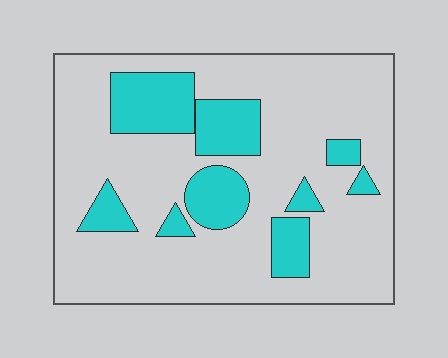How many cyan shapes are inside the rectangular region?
9.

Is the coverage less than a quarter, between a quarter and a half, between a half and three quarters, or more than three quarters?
Less than a quarter.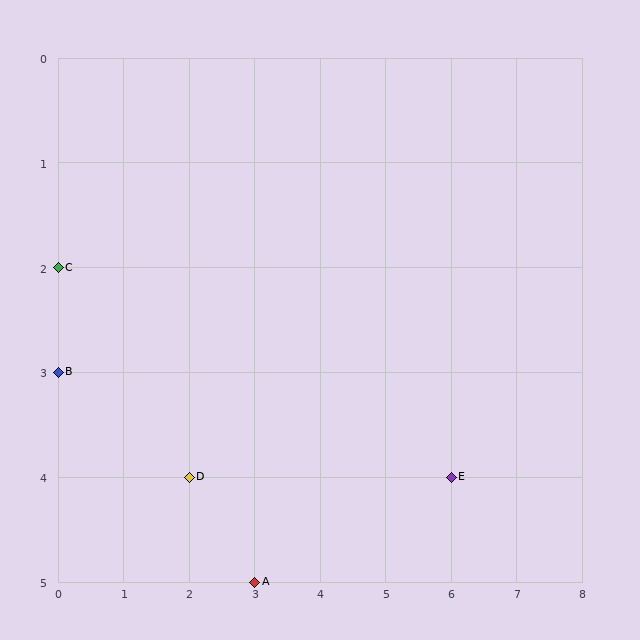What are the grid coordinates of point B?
Point B is at grid coordinates (0, 3).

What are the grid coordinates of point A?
Point A is at grid coordinates (3, 5).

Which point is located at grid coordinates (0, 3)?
Point B is at (0, 3).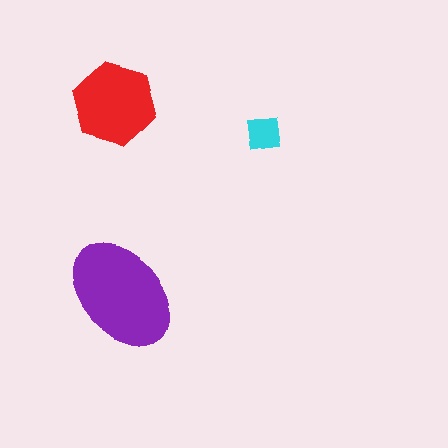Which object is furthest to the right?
The cyan square is rightmost.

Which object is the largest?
The purple ellipse.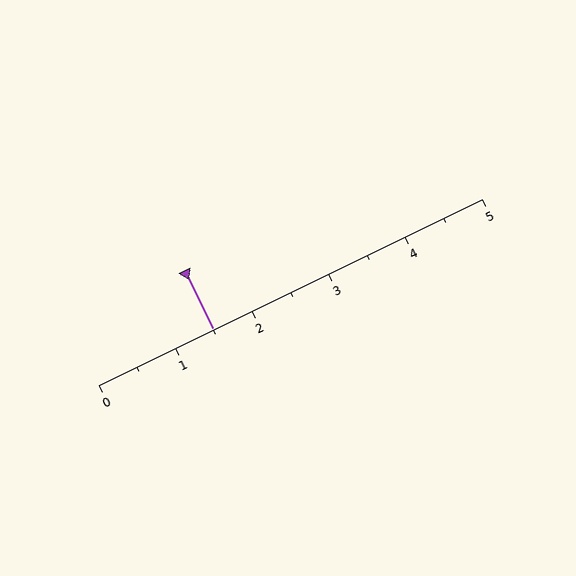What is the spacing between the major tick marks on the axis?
The major ticks are spaced 1 apart.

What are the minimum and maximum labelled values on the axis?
The axis runs from 0 to 5.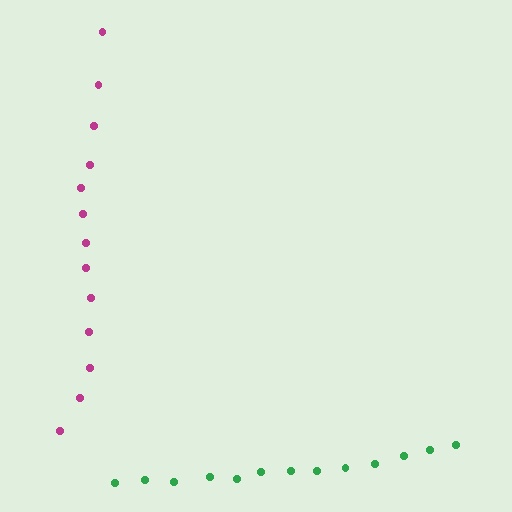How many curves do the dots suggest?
There are 2 distinct paths.